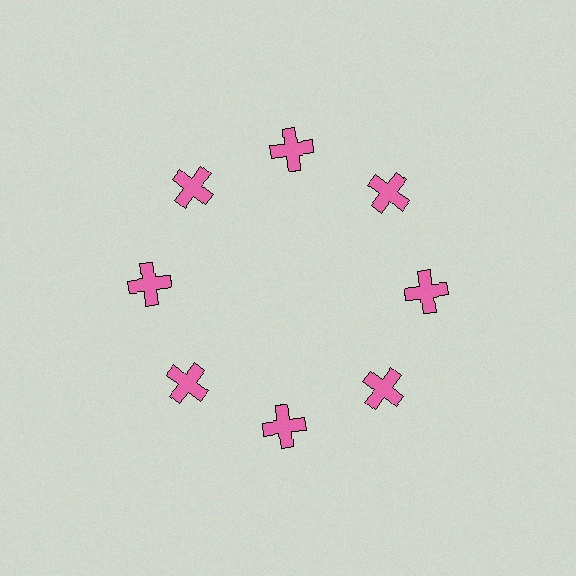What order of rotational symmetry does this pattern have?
This pattern has 8-fold rotational symmetry.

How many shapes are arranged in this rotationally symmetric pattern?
There are 8 shapes, arranged in 8 groups of 1.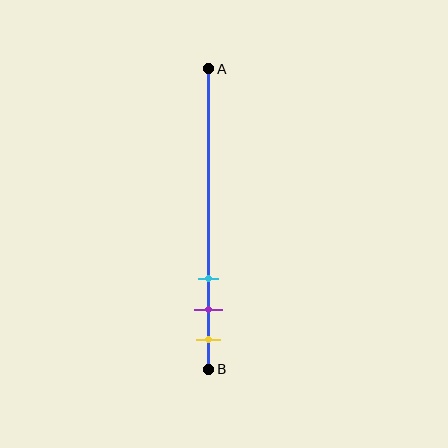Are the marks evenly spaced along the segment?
Yes, the marks are approximately evenly spaced.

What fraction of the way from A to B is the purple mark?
The purple mark is approximately 80% (0.8) of the way from A to B.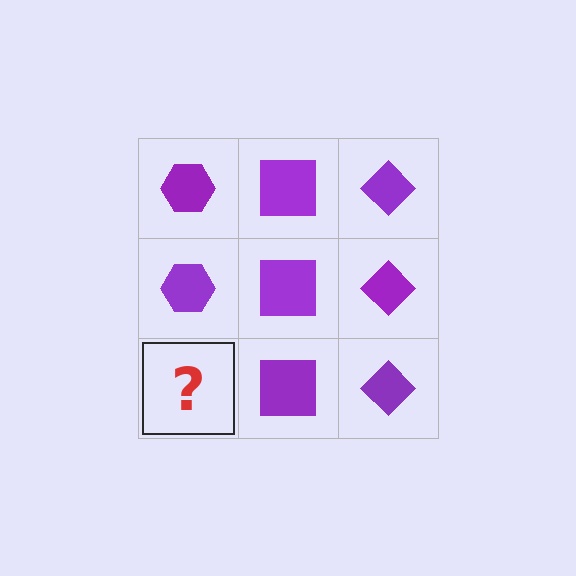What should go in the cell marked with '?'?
The missing cell should contain a purple hexagon.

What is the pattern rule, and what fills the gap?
The rule is that each column has a consistent shape. The gap should be filled with a purple hexagon.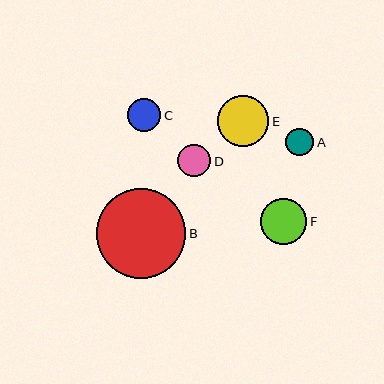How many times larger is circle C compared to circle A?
Circle C is approximately 1.2 times the size of circle A.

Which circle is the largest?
Circle B is the largest with a size of approximately 90 pixels.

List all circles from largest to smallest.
From largest to smallest: B, E, F, C, D, A.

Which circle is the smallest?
Circle A is the smallest with a size of approximately 28 pixels.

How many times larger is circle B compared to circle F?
Circle B is approximately 2.0 times the size of circle F.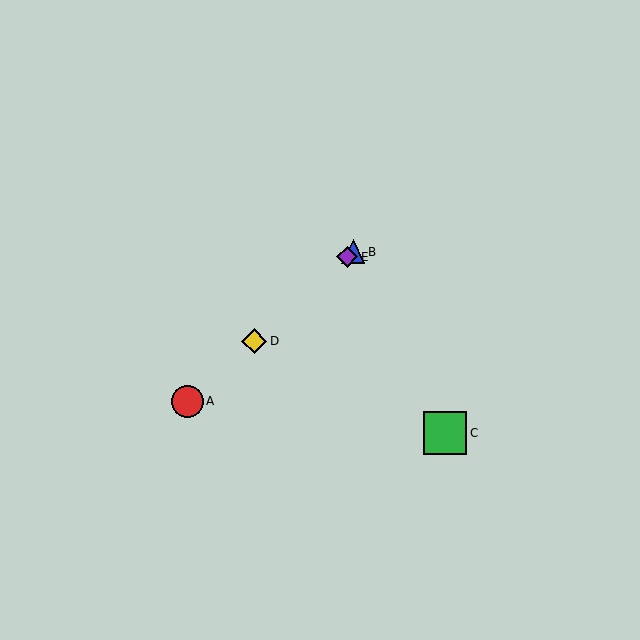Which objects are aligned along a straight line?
Objects A, B, D, E are aligned along a straight line.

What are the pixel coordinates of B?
Object B is at (353, 252).